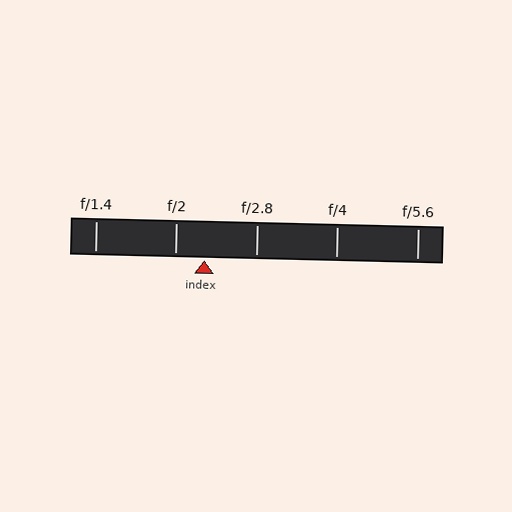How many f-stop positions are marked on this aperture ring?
There are 5 f-stop positions marked.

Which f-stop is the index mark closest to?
The index mark is closest to f/2.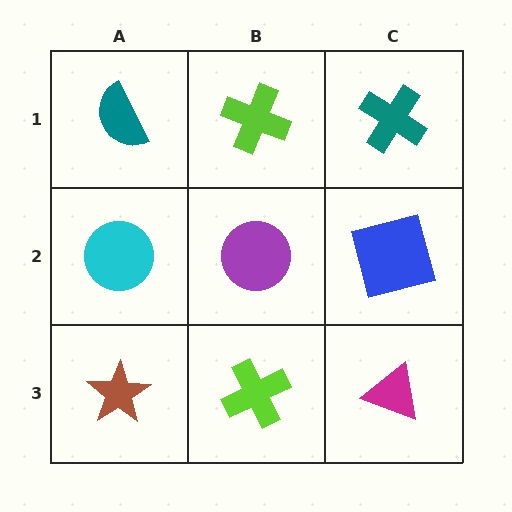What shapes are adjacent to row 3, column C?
A blue square (row 2, column C), a lime cross (row 3, column B).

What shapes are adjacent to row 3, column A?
A cyan circle (row 2, column A), a lime cross (row 3, column B).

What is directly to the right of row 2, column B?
A blue square.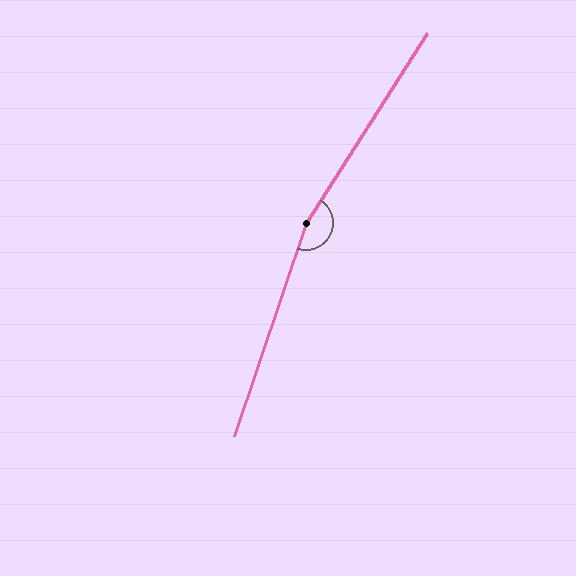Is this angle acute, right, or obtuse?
It is obtuse.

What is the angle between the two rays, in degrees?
Approximately 166 degrees.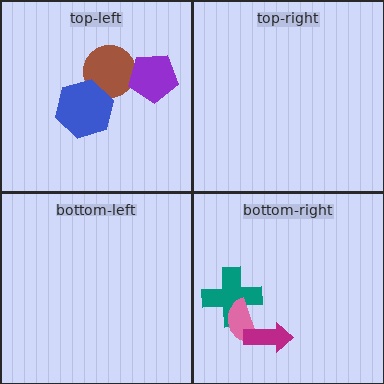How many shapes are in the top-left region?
3.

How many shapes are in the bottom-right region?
3.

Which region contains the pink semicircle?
The bottom-right region.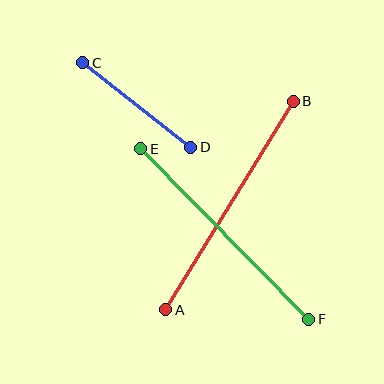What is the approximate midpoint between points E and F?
The midpoint is at approximately (225, 234) pixels.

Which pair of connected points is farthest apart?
Points A and B are farthest apart.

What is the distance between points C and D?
The distance is approximately 137 pixels.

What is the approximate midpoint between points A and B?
The midpoint is at approximately (229, 206) pixels.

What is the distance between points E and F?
The distance is approximately 240 pixels.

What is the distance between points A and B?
The distance is approximately 244 pixels.